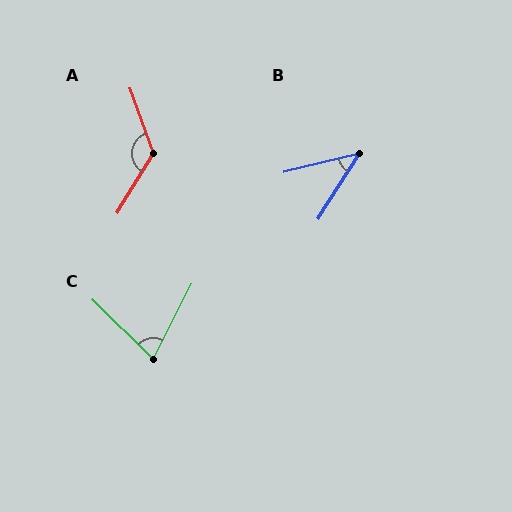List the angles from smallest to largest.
B (44°), C (72°), A (129°).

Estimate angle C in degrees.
Approximately 72 degrees.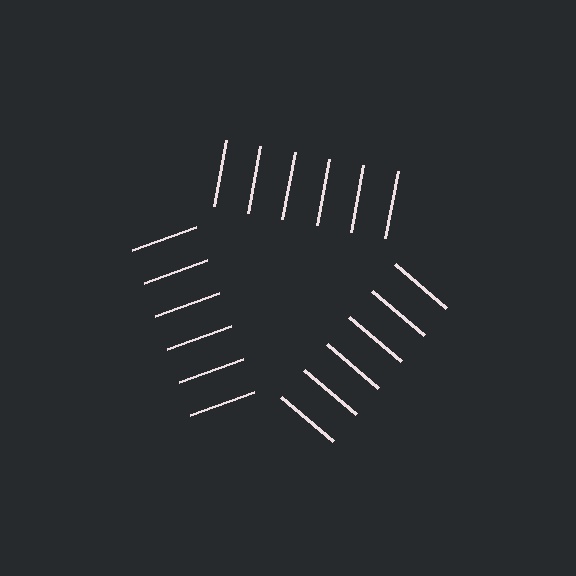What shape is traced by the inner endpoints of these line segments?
An illusory triangle — the line segments terminate on its edges but no continuous stroke is drawn.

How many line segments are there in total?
18 — 6 along each of the 3 edges.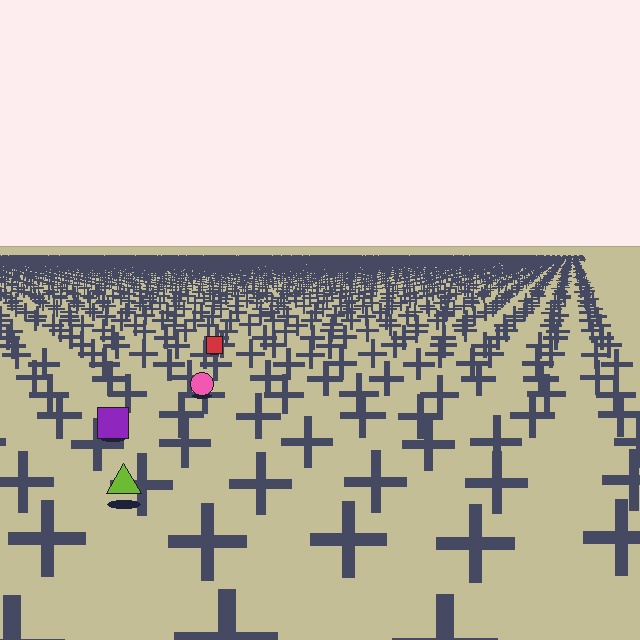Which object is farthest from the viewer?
The red square is farthest from the viewer. It appears smaller and the ground texture around it is denser.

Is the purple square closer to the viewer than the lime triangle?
No. The lime triangle is closer — you can tell from the texture gradient: the ground texture is coarser near it.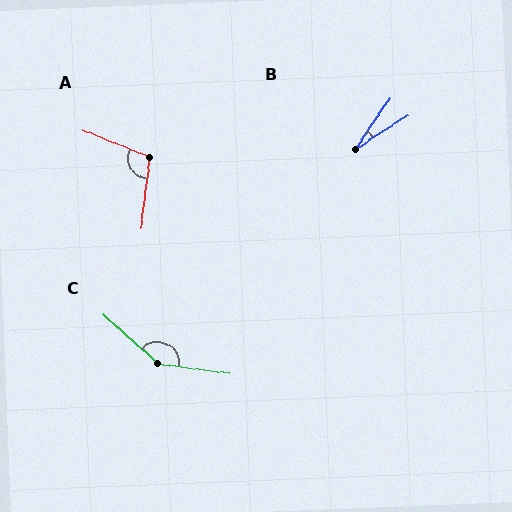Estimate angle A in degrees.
Approximately 105 degrees.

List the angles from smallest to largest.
B (22°), A (105°), C (146°).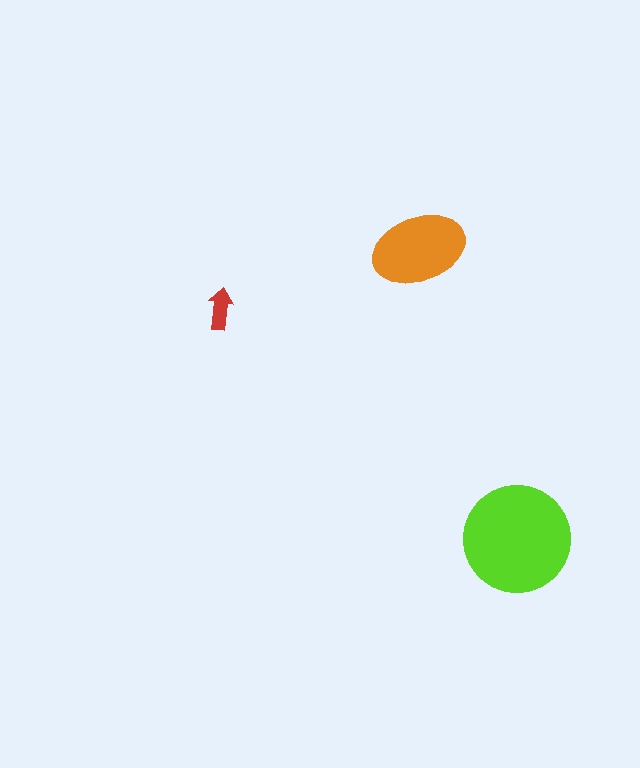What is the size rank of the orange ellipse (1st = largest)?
2nd.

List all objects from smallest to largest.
The red arrow, the orange ellipse, the lime circle.